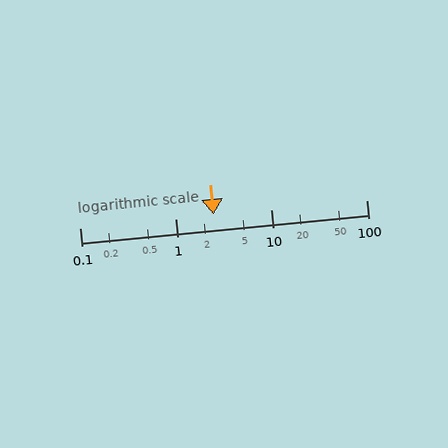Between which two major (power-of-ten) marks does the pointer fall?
The pointer is between 1 and 10.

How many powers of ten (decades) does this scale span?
The scale spans 3 decades, from 0.1 to 100.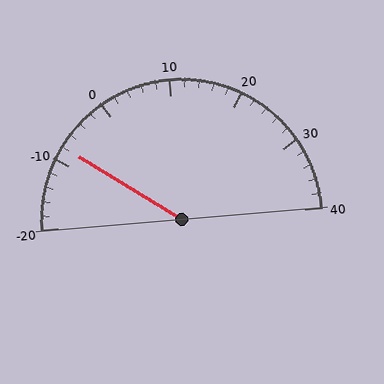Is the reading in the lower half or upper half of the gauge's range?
The reading is in the lower half of the range (-20 to 40).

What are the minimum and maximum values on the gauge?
The gauge ranges from -20 to 40.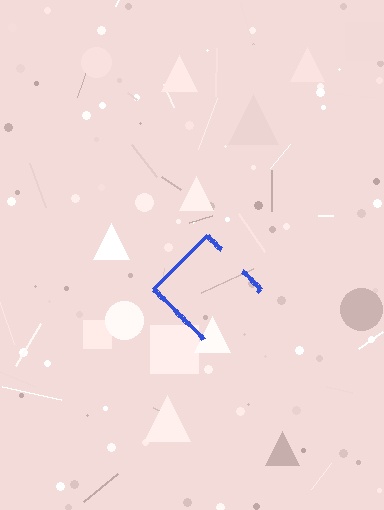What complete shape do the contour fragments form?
The contour fragments form a diamond.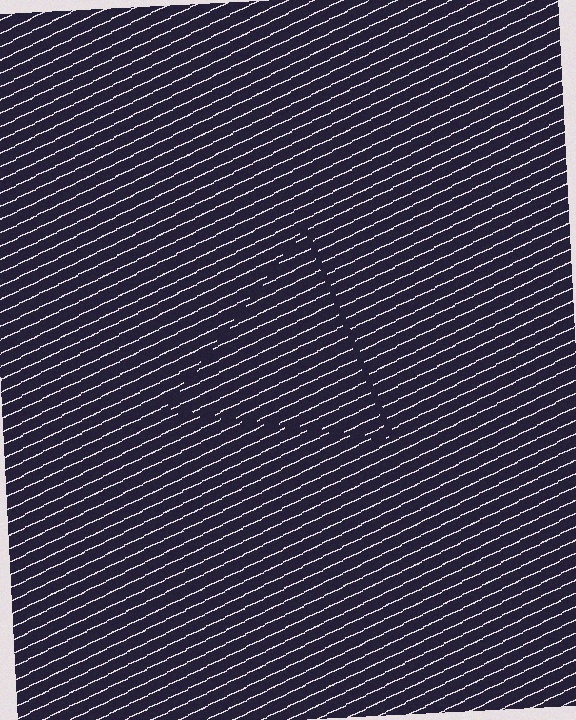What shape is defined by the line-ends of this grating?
An illusory triangle. The interior of the shape contains the same grating, shifted by half a period — the contour is defined by the phase discontinuity where line-ends from the inner and outer gratings abut.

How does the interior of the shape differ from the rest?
The interior of the shape contains the same grating, shifted by half a period — the contour is defined by the phase discontinuity where line-ends from the inner and outer gratings abut.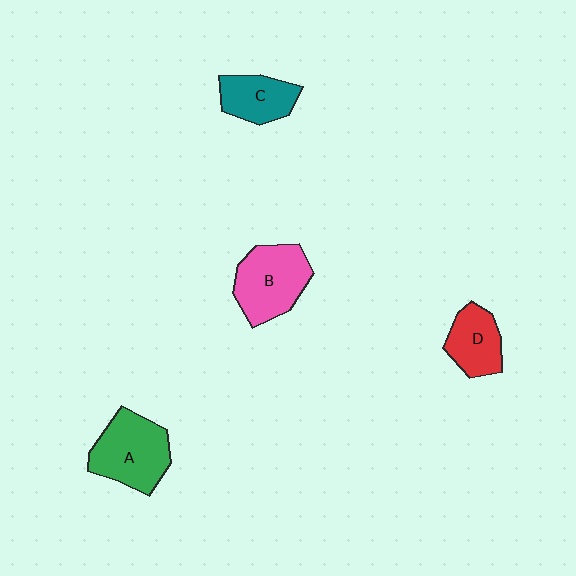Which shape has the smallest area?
Shape C (teal).